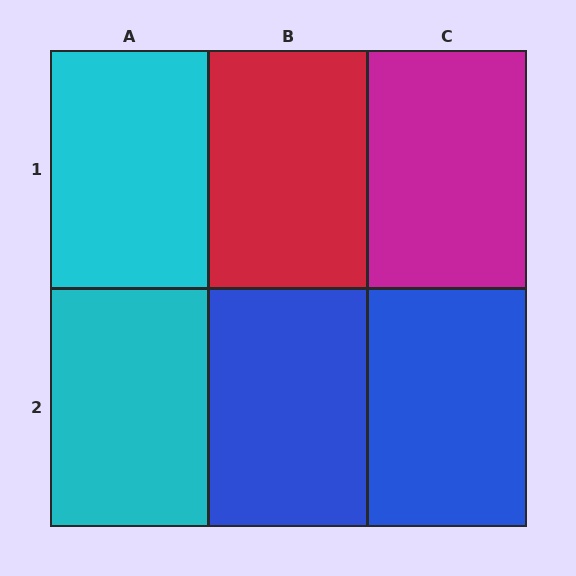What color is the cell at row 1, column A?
Cyan.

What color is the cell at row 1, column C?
Magenta.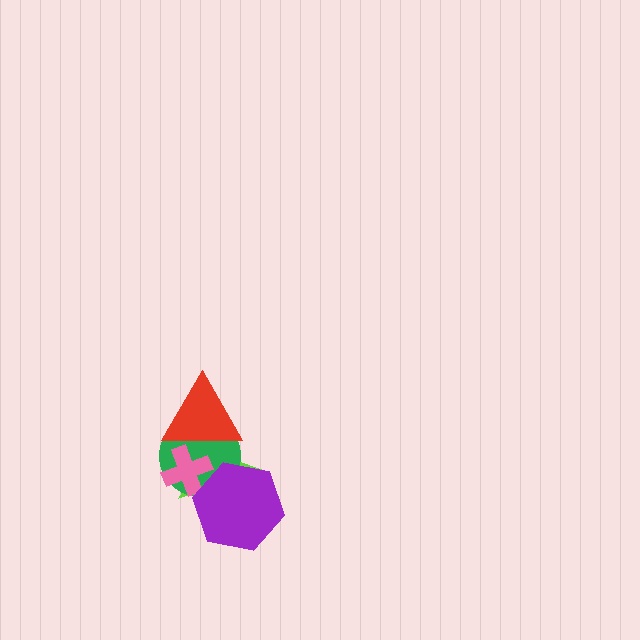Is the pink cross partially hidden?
Yes, it is partially covered by another shape.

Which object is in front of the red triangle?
The pink cross is in front of the red triangle.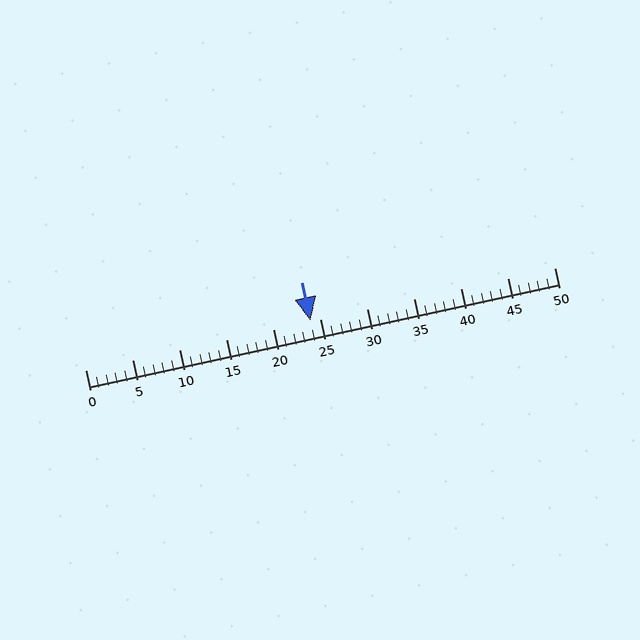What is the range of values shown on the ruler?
The ruler shows values from 0 to 50.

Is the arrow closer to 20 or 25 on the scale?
The arrow is closer to 25.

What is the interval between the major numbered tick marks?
The major tick marks are spaced 5 units apart.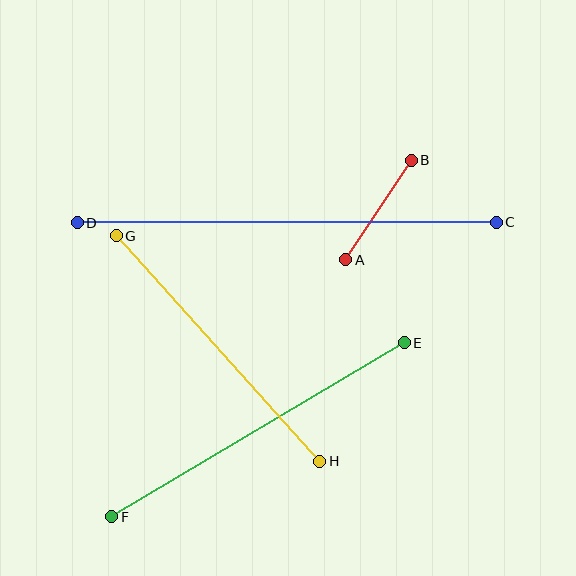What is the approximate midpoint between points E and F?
The midpoint is at approximately (258, 430) pixels.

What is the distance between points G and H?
The distance is approximately 303 pixels.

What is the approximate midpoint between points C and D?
The midpoint is at approximately (287, 223) pixels.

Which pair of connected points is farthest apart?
Points C and D are farthest apart.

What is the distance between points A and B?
The distance is approximately 119 pixels.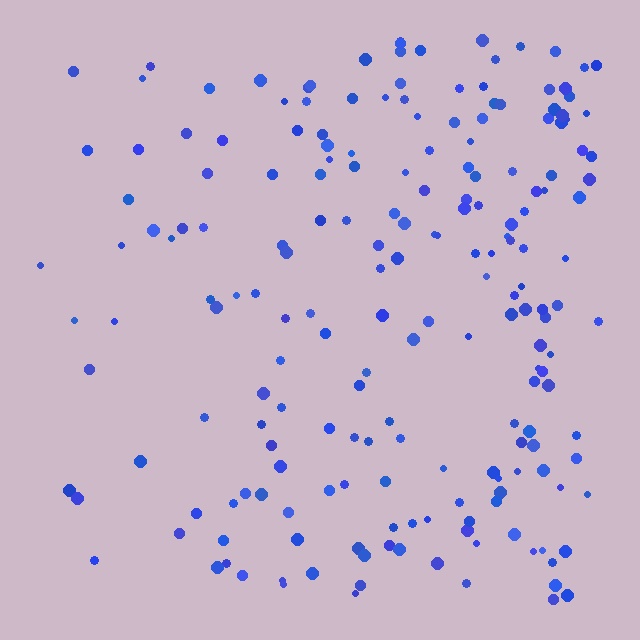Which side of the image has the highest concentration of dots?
The right.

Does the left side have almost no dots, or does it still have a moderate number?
Still a moderate number, just noticeably fewer than the right.